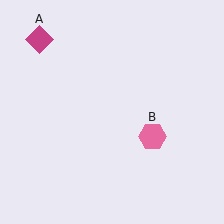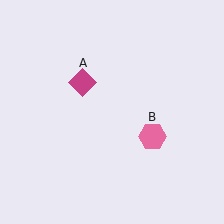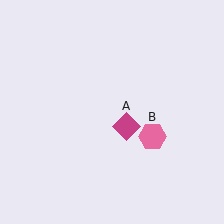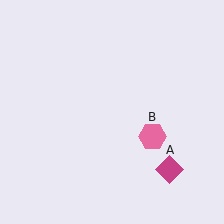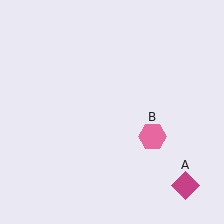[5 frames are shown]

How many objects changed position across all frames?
1 object changed position: magenta diamond (object A).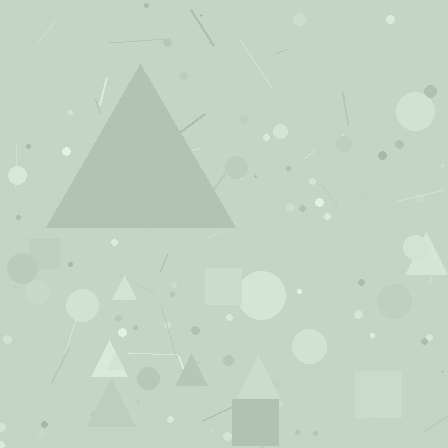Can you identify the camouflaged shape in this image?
The camouflaged shape is a triangle.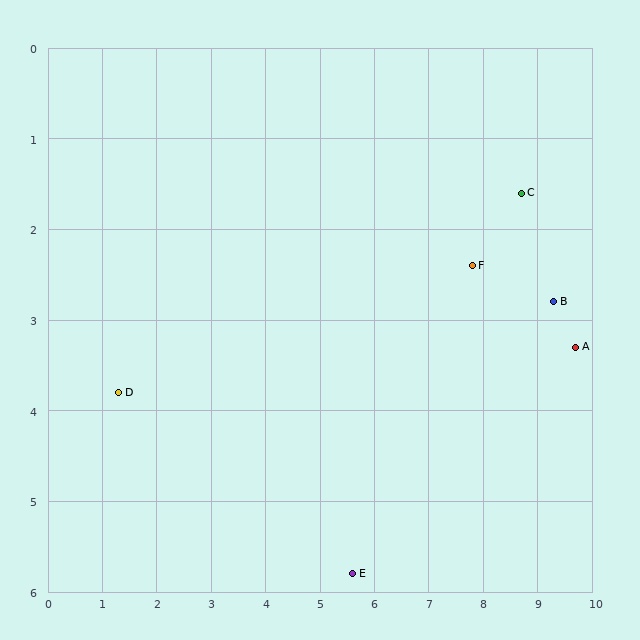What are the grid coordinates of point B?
Point B is at approximately (9.3, 2.8).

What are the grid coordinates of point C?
Point C is at approximately (8.7, 1.6).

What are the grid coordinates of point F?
Point F is at approximately (7.8, 2.4).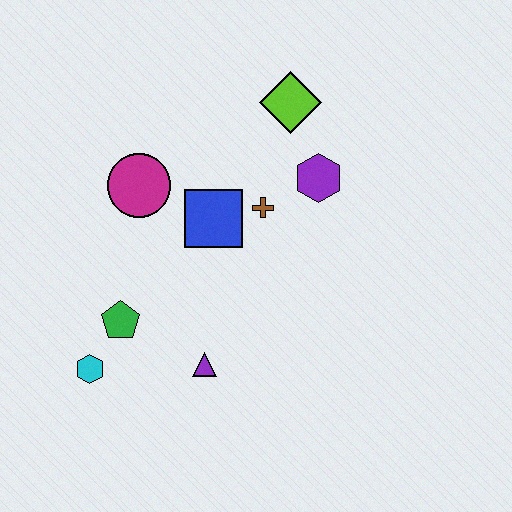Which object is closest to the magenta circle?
The blue square is closest to the magenta circle.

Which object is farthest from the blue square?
The cyan hexagon is farthest from the blue square.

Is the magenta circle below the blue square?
No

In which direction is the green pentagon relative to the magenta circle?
The green pentagon is below the magenta circle.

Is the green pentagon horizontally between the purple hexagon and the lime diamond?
No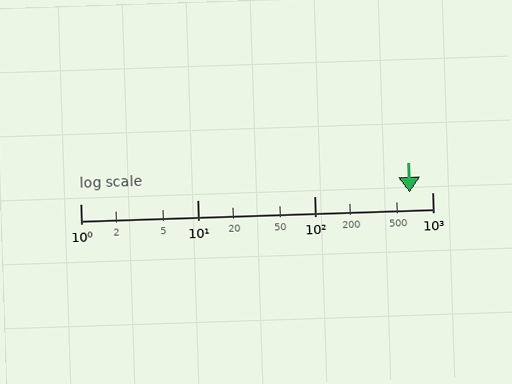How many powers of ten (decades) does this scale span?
The scale spans 3 decades, from 1 to 1000.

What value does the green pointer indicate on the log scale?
The pointer indicates approximately 640.